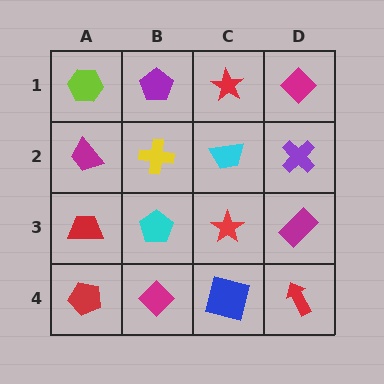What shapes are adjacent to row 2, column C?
A red star (row 1, column C), a red star (row 3, column C), a yellow cross (row 2, column B), a purple cross (row 2, column D).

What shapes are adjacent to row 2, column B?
A purple pentagon (row 1, column B), a cyan pentagon (row 3, column B), a magenta trapezoid (row 2, column A), a cyan trapezoid (row 2, column C).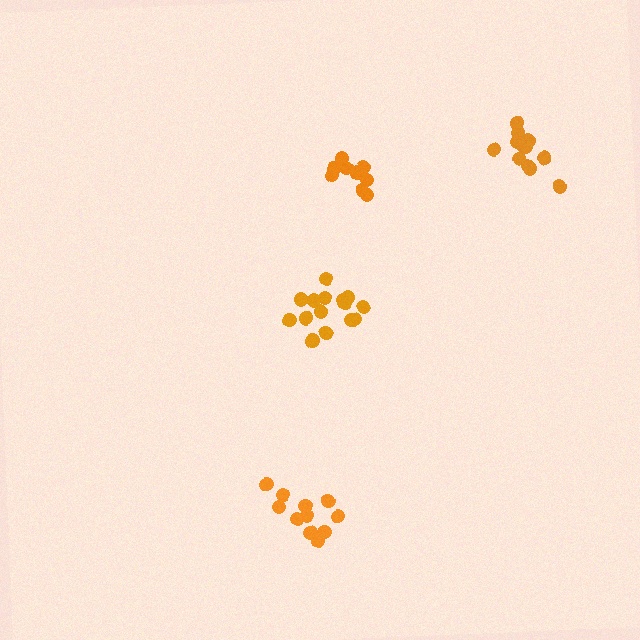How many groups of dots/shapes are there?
There are 4 groups.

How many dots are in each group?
Group 1: 9 dots, Group 2: 11 dots, Group 3: 12 dots, Group 4: 15 dots (47 total).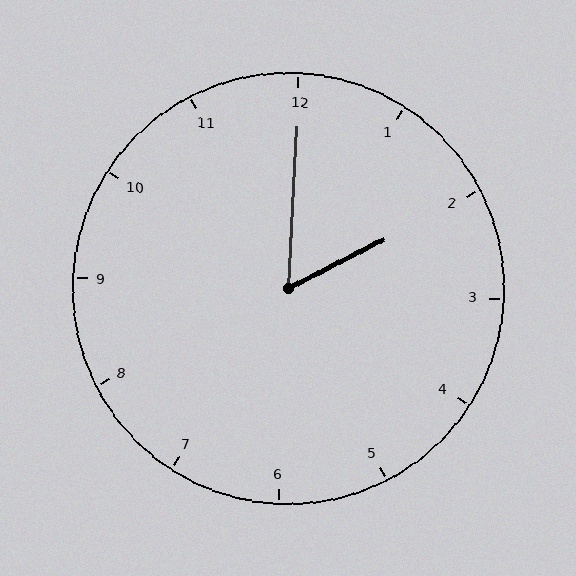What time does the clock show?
2:00.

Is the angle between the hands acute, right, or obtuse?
It is acute.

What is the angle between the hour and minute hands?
Approximately 60 degrees.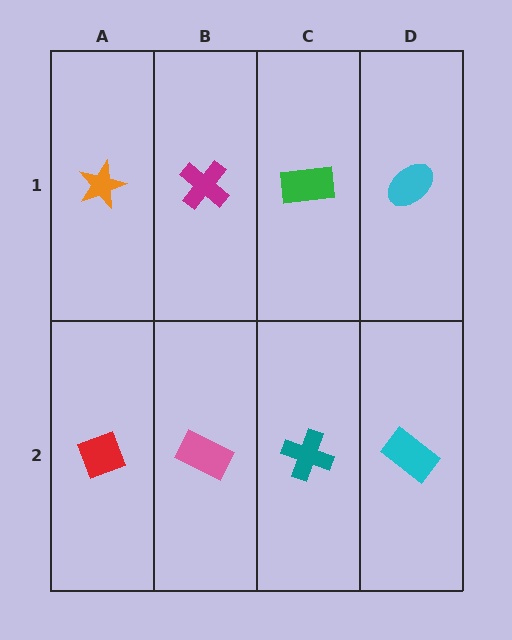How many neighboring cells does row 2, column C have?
3.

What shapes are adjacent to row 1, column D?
A cyan rectangle (row 2, column D), a green rectangle (row 1, column C).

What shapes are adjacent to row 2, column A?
An orange star (row 1, column A), a pink rectangle (row 2, column B).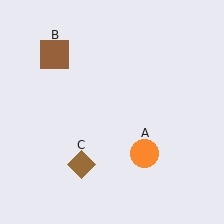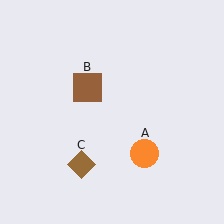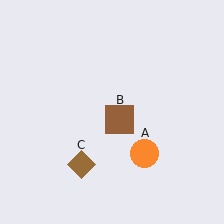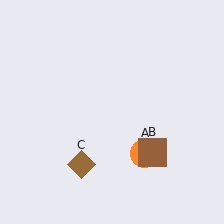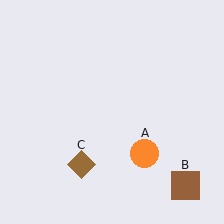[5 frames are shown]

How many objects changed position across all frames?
1 object changed position: brown square (object B).